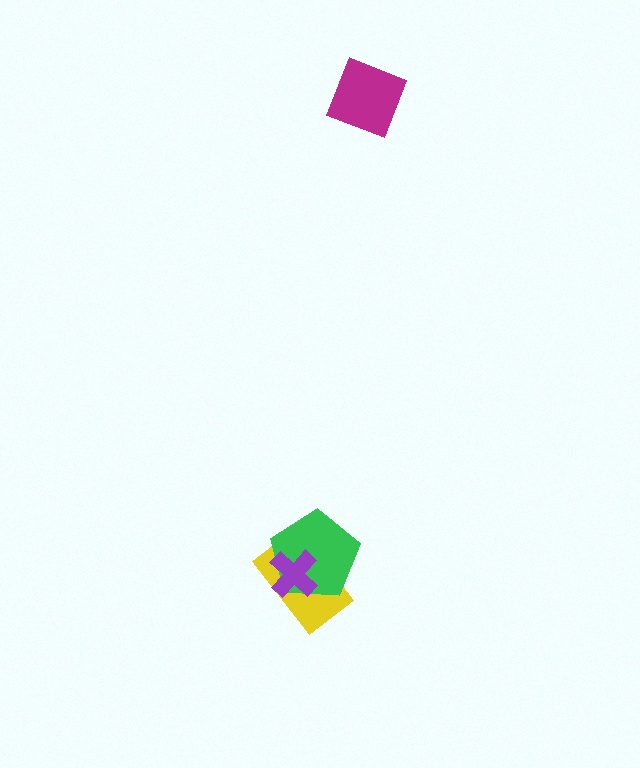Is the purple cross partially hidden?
No, no other shape covers it.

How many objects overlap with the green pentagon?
2 objects overlap with the green pentagon.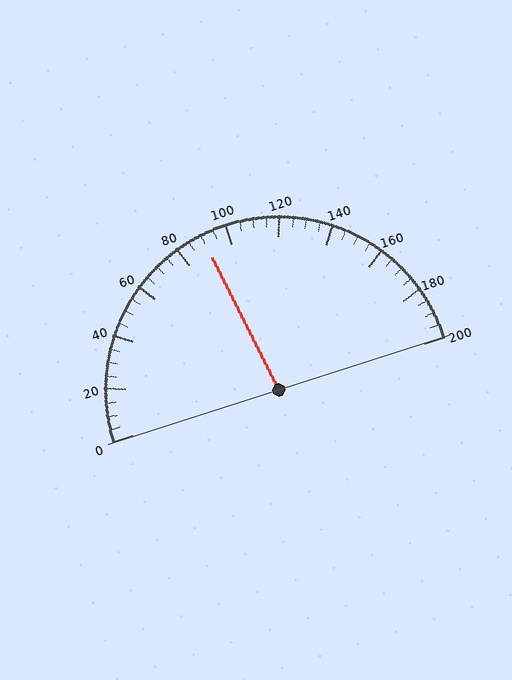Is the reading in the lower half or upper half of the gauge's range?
The reading is in the lower half of the range (0 to 200).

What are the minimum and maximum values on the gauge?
The gauge ranges from 0 to 200.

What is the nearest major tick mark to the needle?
The nearest major tick mark is 80.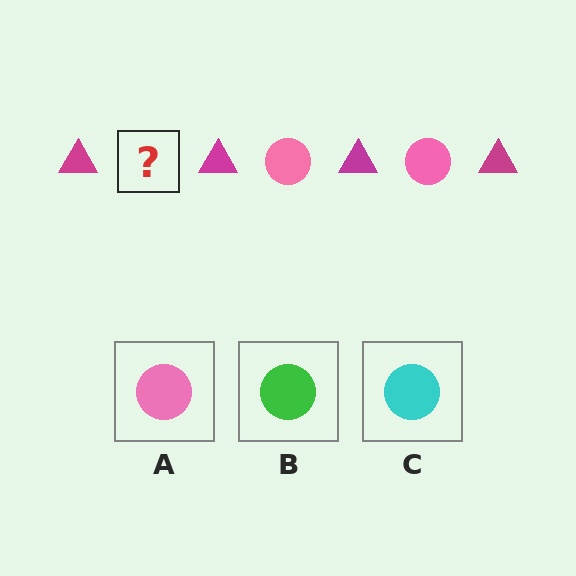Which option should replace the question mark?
Option A.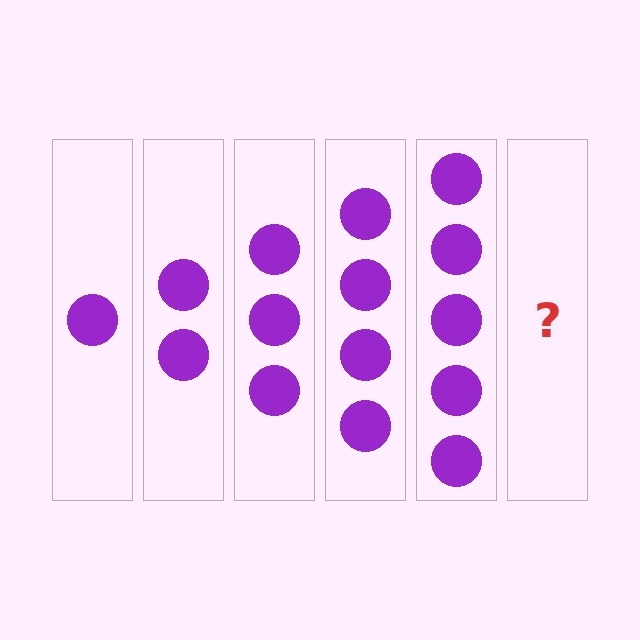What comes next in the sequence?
The next element should be 6 circles.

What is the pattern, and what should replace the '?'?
The pattern is that each step adds one more circle. The '?' should be 6 circles.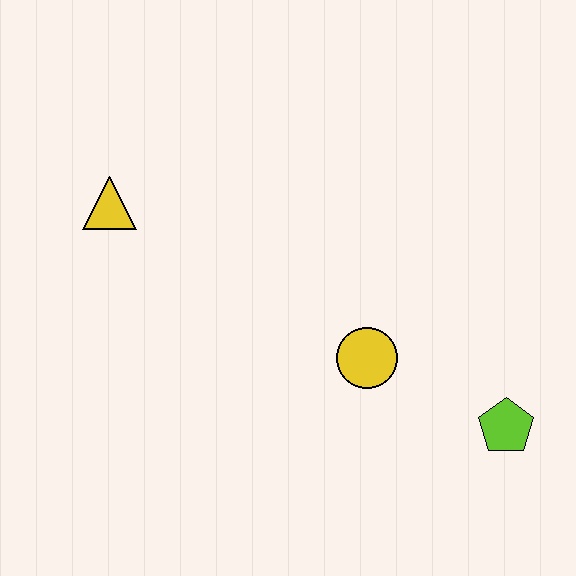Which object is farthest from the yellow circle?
The yellow triangle is farthest from the yellow circle.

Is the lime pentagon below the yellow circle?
Yes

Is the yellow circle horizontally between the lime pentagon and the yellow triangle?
Yes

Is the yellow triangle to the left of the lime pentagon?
Yes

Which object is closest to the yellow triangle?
The yellow circle is closest to the yellow triangle.